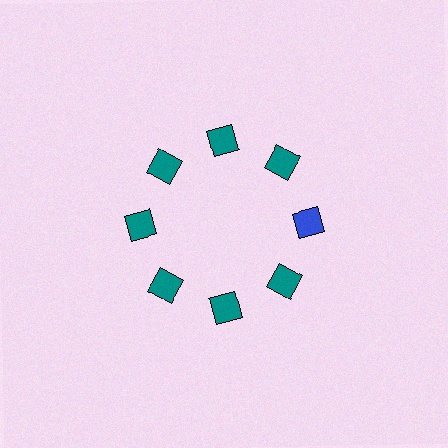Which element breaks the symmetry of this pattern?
The blue diamond at roughly the 3 o'clock position breaks the symmetry. All other shapes are teal diamonds.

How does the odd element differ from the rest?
It has a different color: blue instead of teal.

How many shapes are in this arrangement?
There are 8 shapes arranged in a ring pattern.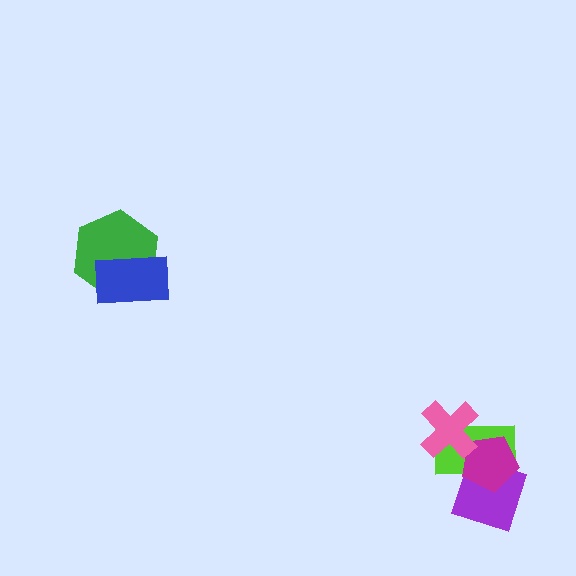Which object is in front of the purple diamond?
The magenta pentagon is in front of the purple diamond.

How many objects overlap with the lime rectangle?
3 objects overlap with the lime rectangle.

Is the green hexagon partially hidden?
Yes, it is partially covered by another shape.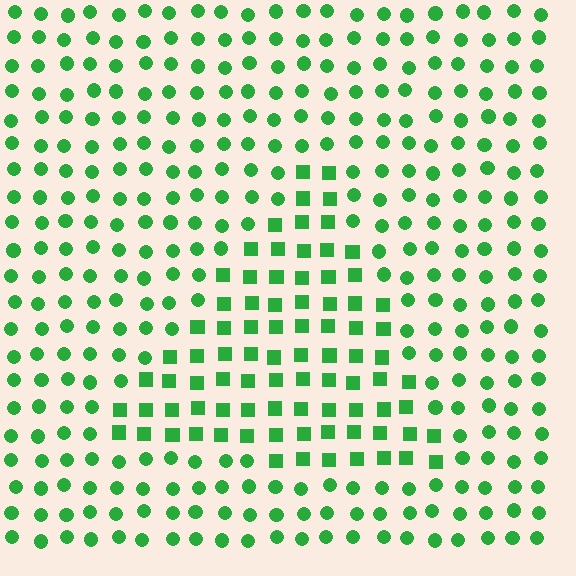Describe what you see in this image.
The image is filled with small green elements arranged in a uniform grid. A triangle-shaped region contains squares, while the surrounding area contains circles. The boundary is defined purely by the change in element shape.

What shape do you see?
I see a triangle.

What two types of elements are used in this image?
The image uses squares inside the triangle region and circles outside it.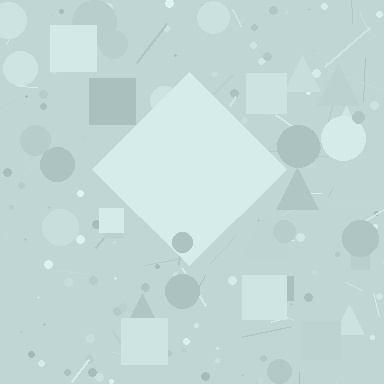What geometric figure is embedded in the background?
A diamond is embedded in the background.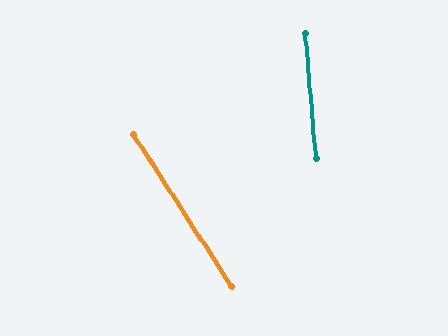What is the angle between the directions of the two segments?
Approximately 28 degrees.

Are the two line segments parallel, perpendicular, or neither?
Neither parallel nor perpendicular — they differ by about 28°.